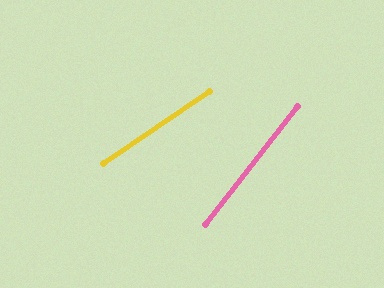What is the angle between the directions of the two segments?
Approximately 18 degrees.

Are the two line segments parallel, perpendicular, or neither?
Neither parallel nor perpendicular — they differ by about 18°.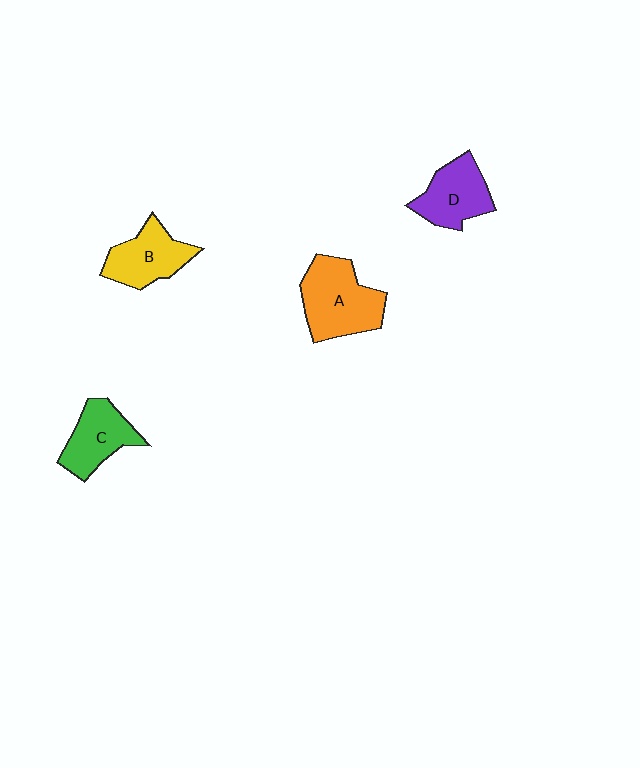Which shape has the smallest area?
Shape C (green).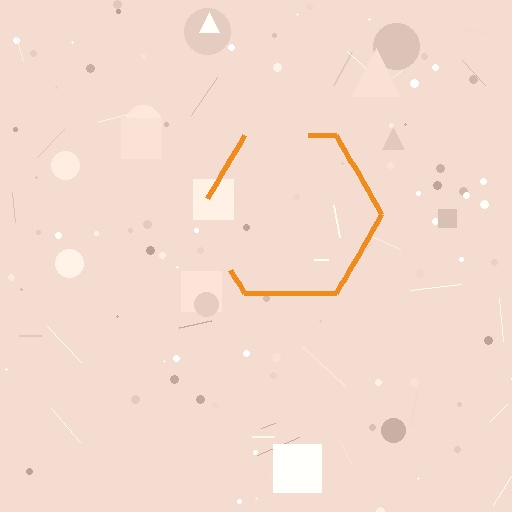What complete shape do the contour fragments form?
The contour fragments form a hexagon.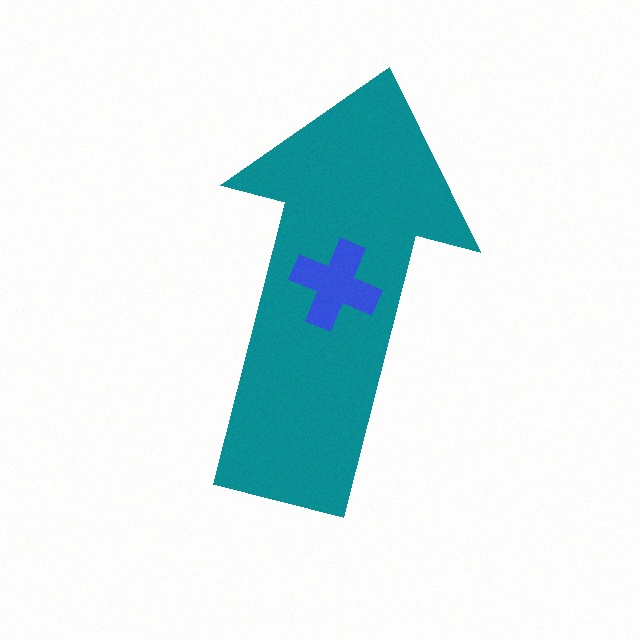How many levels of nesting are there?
2.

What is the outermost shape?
The teal arrow.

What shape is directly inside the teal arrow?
The blue cross.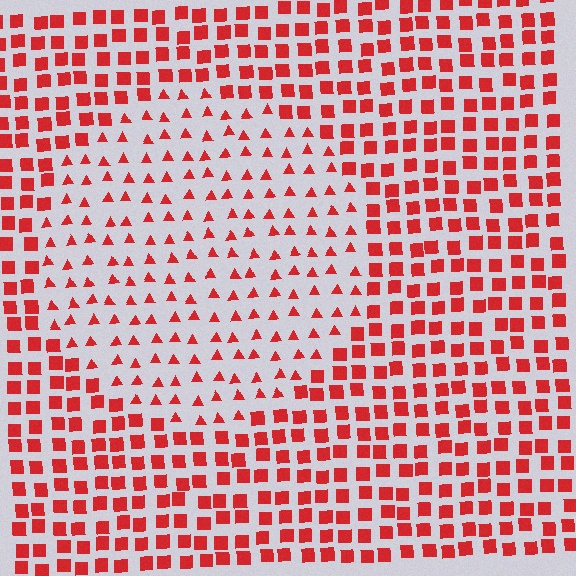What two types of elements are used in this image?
The image uses triangles inside the circle region and squares outside it.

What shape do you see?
I see a circle.